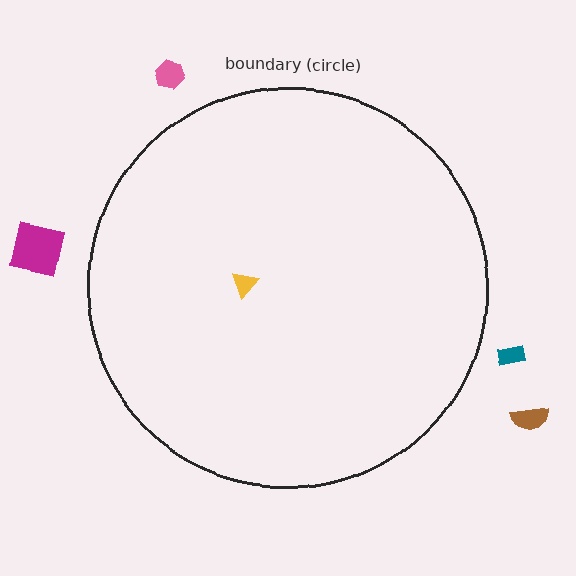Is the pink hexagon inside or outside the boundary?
Outside.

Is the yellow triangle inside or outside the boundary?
Inside.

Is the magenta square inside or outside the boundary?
Outside.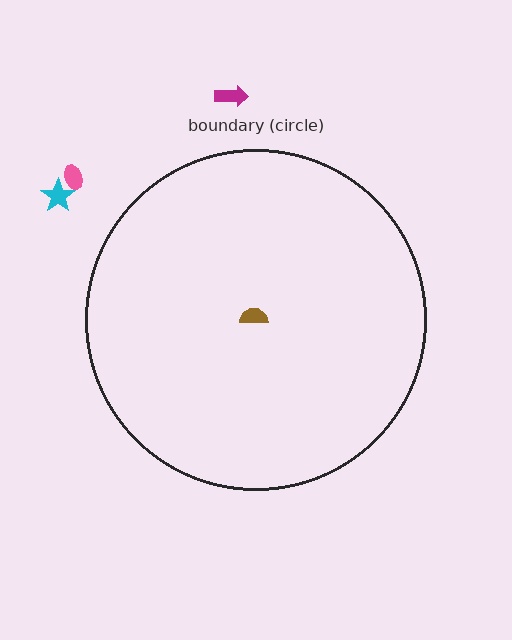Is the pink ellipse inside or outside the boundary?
Outside.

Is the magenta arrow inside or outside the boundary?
Outside.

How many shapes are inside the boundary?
1 inside, 3 outside.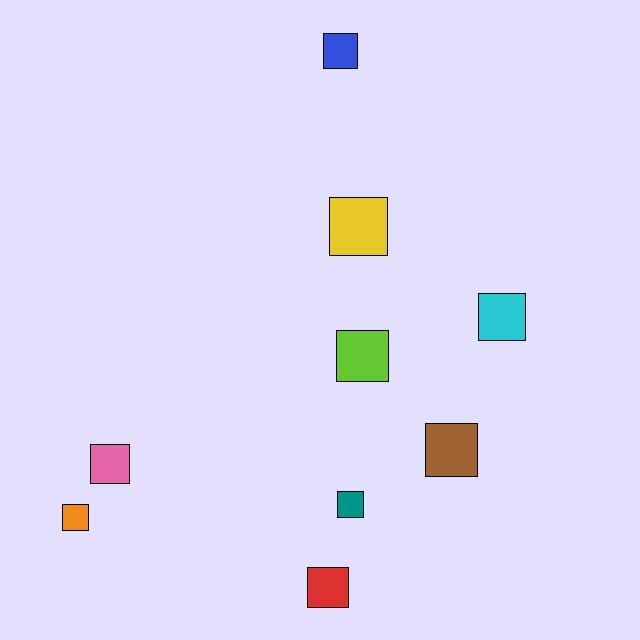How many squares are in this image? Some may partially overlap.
There are 9 squares.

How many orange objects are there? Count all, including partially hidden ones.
There is 1 orange object.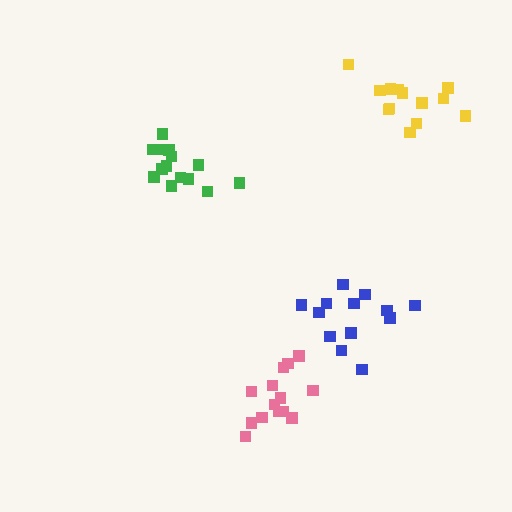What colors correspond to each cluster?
The clusters are colored: green, pink, blue, yellow.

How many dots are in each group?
Group 1: 14 dots, Group 2: 14 dots, Group 3: 13 dots, Group 4: 13 dots (54 total).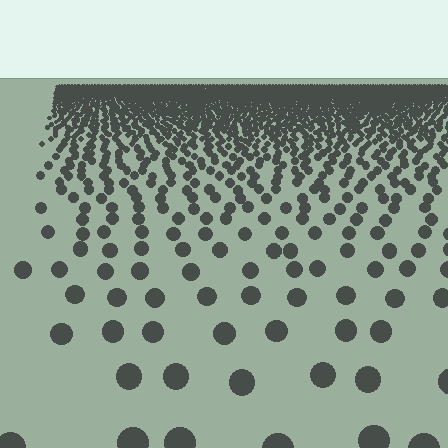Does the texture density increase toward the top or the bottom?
Density increases toward the top.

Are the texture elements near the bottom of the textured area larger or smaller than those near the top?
Larger. Near the bottom, elements are closer to the viewer and appear at a bigger on-screen size.